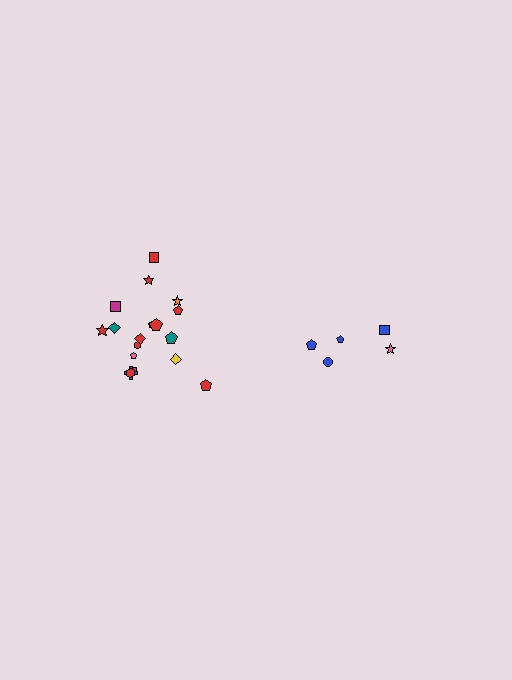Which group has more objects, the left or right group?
The left group.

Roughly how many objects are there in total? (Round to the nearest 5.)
Roughly 25 objects in total.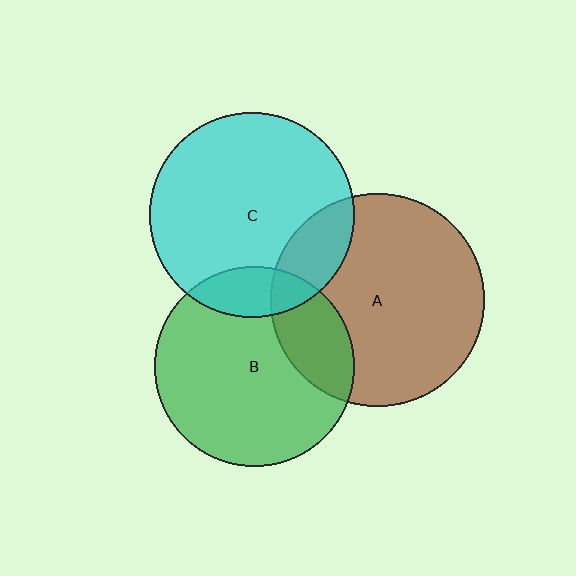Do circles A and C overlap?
Yes.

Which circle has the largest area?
Circle A (brown).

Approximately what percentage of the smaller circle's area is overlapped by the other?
Approximately 15%.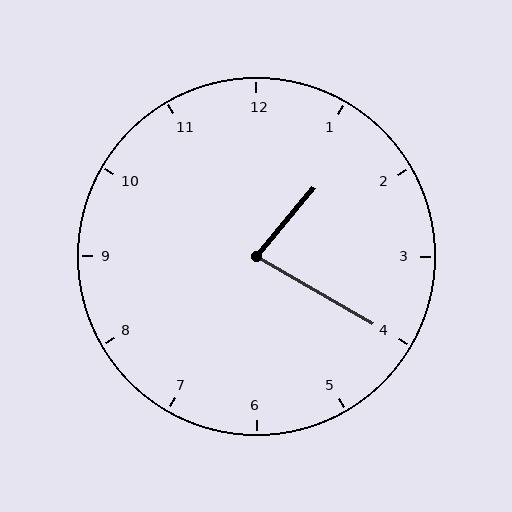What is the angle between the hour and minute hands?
Approximately 80 degrees.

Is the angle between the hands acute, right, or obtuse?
It is acute.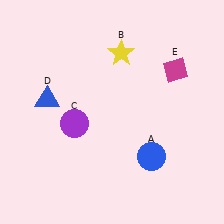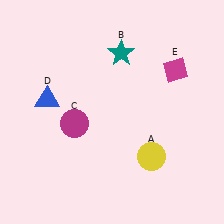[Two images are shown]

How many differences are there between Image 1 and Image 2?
There are 3 differences between the two images.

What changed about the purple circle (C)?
In Image 1, C is purple. In Image 2, it changed to magenta.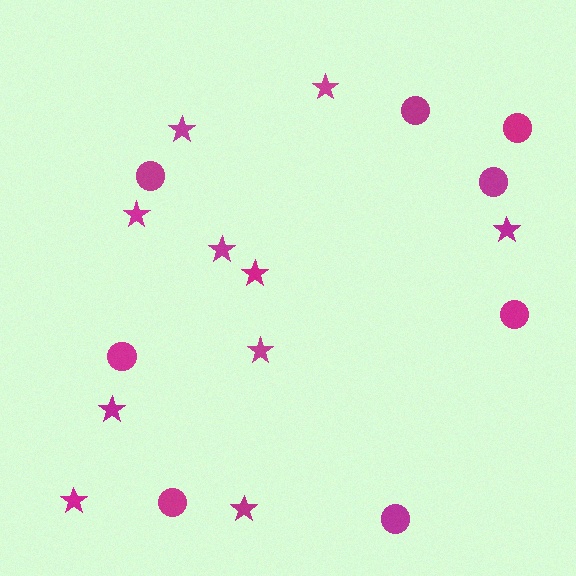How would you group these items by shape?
There are 2 groups: one group of stars (10) and one group of circles (8).